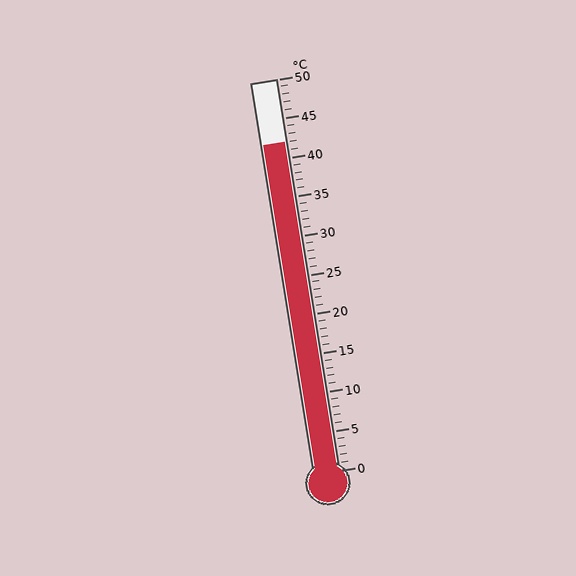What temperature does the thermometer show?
The thermometer shows approximately 42°C.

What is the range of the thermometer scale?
The thermometer scale ranges from 0°C to 50°C.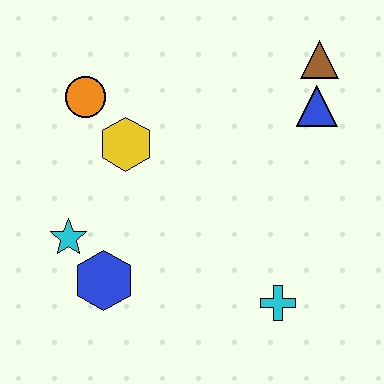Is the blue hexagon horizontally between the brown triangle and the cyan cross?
No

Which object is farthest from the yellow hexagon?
The cyan cross is farthest from the yellow hexagon.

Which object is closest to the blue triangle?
The brown triangle is closest to the blue triangle.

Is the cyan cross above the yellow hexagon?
No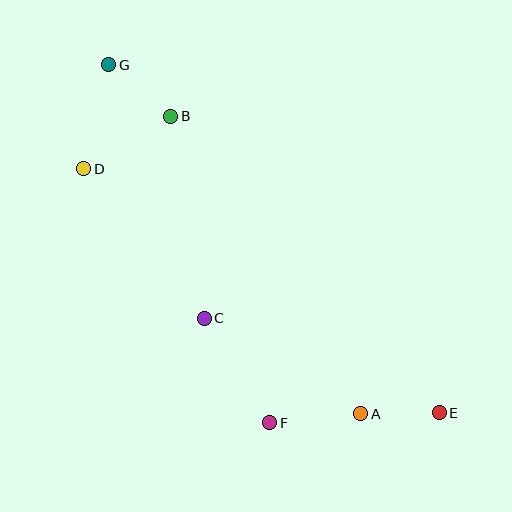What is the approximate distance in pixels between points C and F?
The distance between C and F is approximately 123 pixels.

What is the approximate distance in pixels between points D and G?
The distance between D and G is approximately 107 pixels.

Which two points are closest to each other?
Points A and E are closest to each other.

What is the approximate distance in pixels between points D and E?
The distance between D and E is approximately 431 pixels.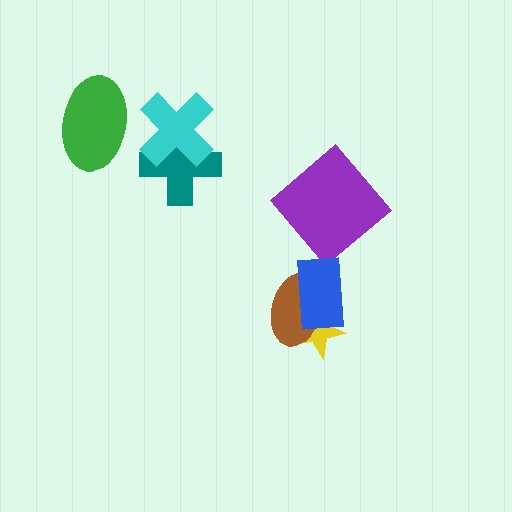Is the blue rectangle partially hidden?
No, no other shape covers it.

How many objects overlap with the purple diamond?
0 objects overlap with the purple diamond.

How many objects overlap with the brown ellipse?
2 objects overlap with the brown ellipse.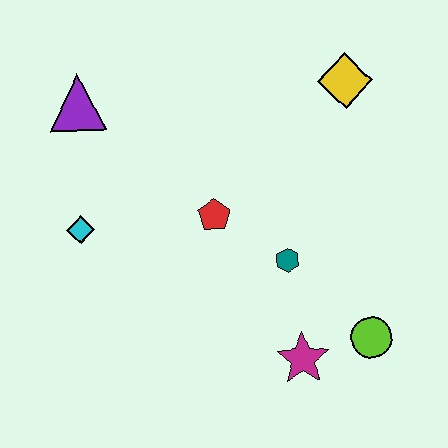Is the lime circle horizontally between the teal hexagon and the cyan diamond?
No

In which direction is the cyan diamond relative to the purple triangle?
The cyan diamond is below the purple triangle.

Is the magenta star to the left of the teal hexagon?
No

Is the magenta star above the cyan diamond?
No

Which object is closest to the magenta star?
The lime circle is closest to the magenta star.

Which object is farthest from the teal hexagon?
The purple triangle is farthest from the teal hexagon.